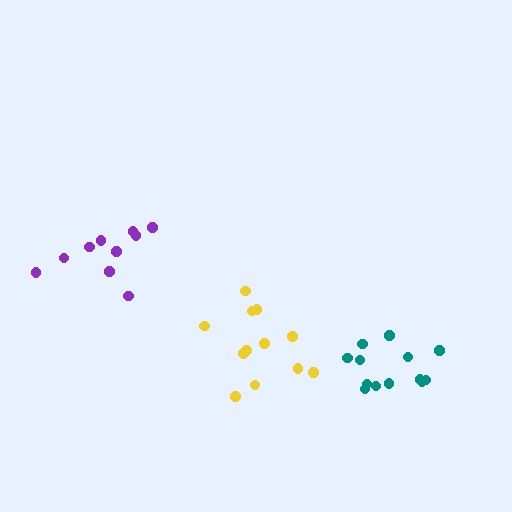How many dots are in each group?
Group 1: 13 dots, Group 2: 12 dots, Group 3: 10 dots (35 total).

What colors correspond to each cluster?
The clusters are colored: teal, yellow, purple.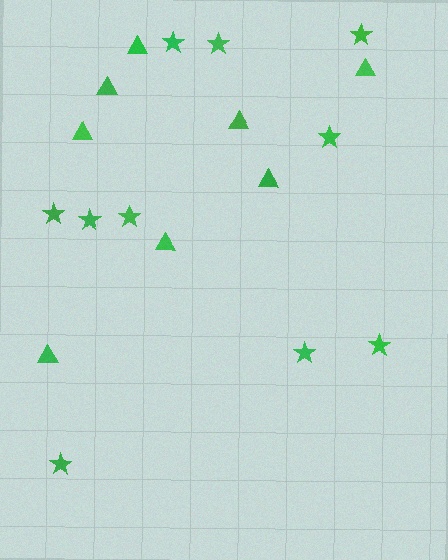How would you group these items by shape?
There are 2 groups: one group of stars (10) and one group of triangles (8).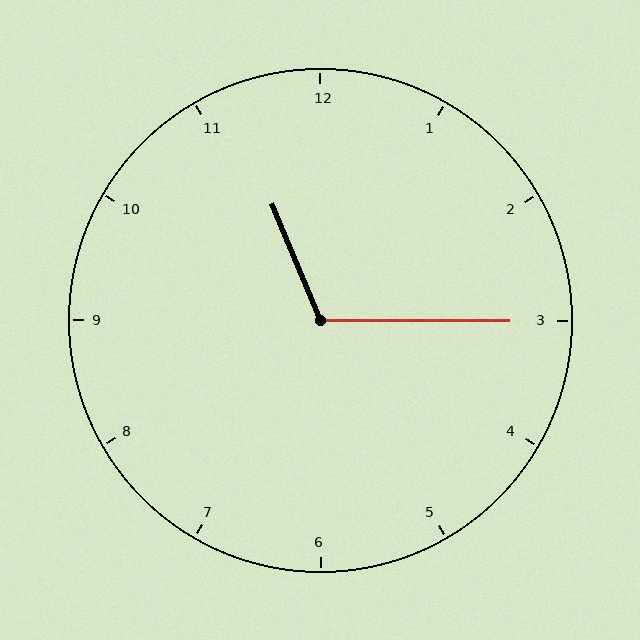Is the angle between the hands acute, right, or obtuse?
It is obtuse.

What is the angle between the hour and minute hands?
Approximately 112 degrees.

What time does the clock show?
11:15.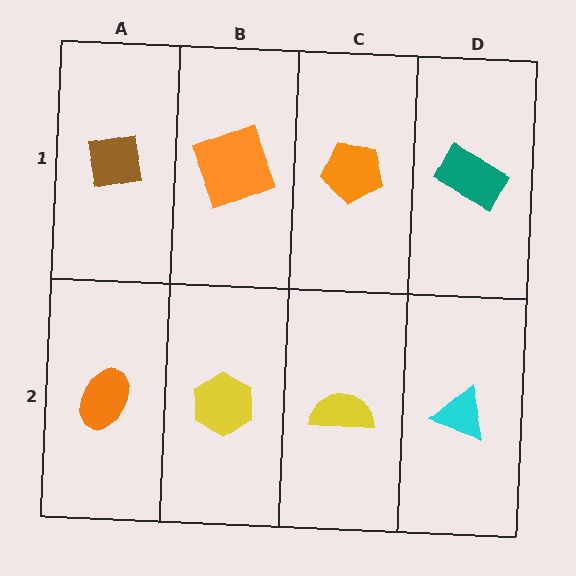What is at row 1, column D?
A teal rectangle.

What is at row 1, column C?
An orange pentagon.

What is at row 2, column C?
A yellow semicircle.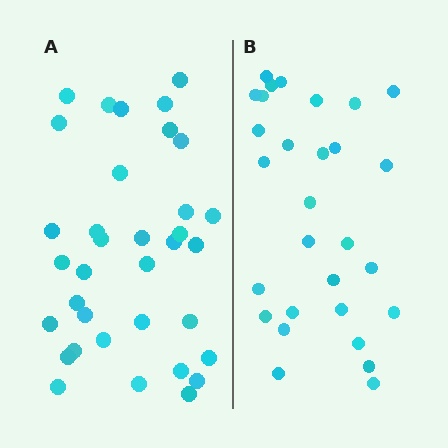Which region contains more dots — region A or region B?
Region A (the left region) has more dots.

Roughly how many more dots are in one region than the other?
Region A has about 6 more dots than region B.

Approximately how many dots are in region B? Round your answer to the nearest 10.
About 30 dots. (The exact count is 29, which rounds to 30.)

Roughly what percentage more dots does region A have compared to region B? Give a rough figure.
About 20% more.